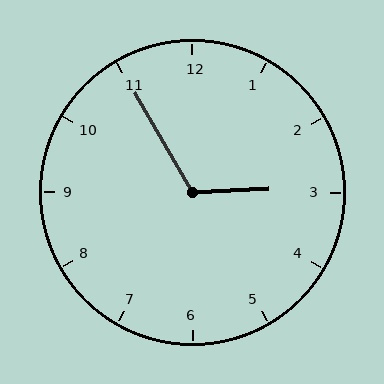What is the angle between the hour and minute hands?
Approximately 118 degrees.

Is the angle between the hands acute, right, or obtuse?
It is obtuse.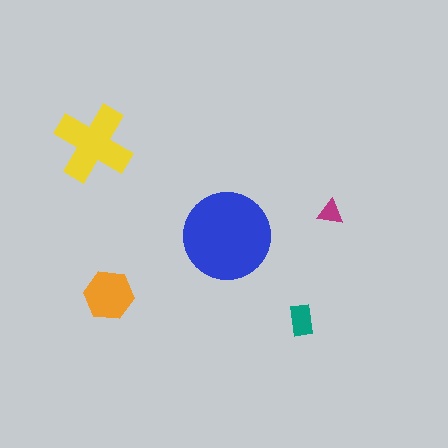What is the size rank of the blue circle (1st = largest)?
1st.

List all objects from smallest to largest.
The magenta triangle, the teal rectangle, the orange hexagon, the yellow cross, the blue circle.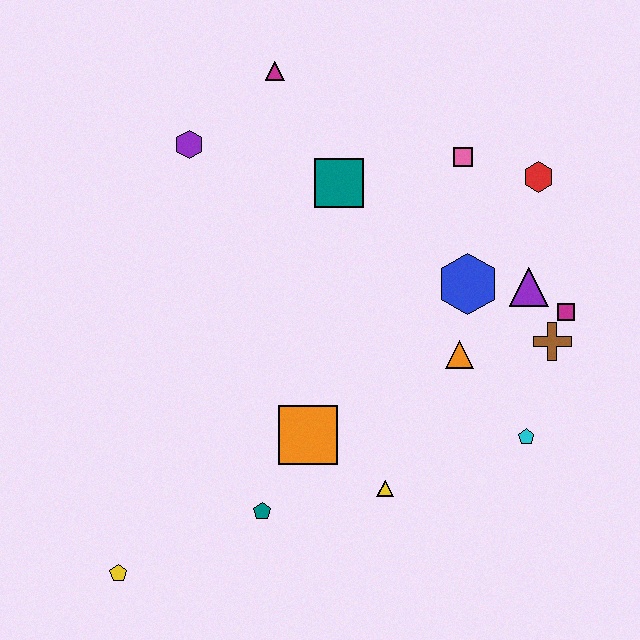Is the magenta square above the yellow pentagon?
Yes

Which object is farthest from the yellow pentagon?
The red hexagon is farthest from the yellow pentagon.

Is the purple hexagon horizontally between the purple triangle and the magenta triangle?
No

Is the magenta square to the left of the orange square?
No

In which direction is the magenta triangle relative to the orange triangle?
The magenta triangle is above the orange triangle.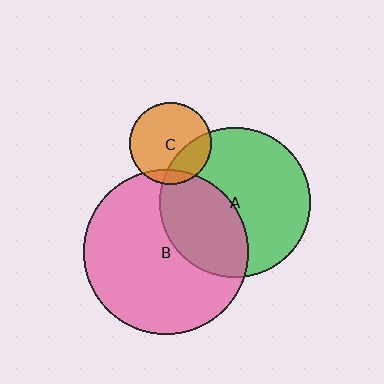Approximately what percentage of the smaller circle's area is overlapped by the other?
Approximately 25%.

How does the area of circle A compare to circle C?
Approximately 3.3 times.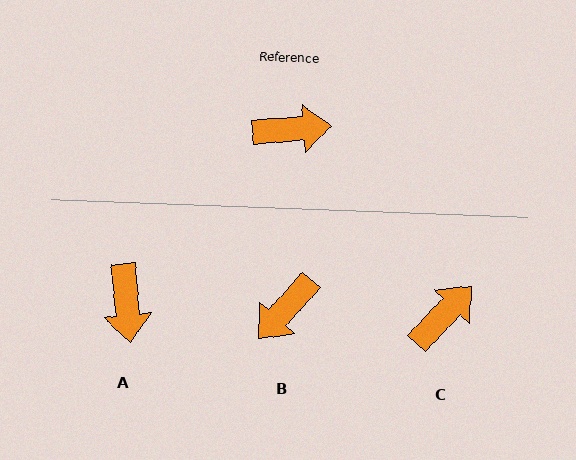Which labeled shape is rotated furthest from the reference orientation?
B, about 136 degrees away.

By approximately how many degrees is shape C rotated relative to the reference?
Approximately 42 degrees counter-clockwise.